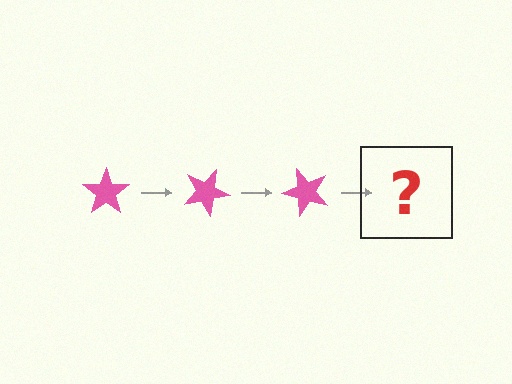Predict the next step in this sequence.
The next step is a pink star rotated 75 degrees.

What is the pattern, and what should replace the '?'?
The pattern is that the star rotates 25 degrees each step. The '?' should be a pink star rotated 75 degrees.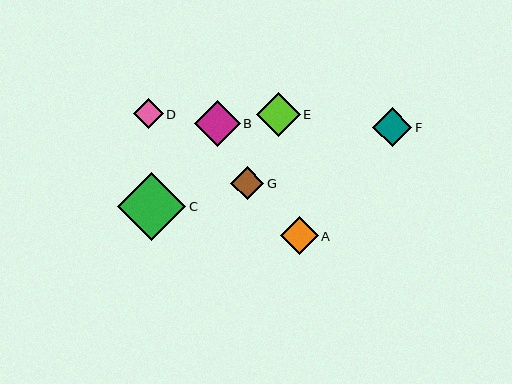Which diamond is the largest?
Diamond C is the largest with a size of approximately 68 pixels.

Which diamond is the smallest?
Diamond D is the smallest with a size of approximately 30 pixels.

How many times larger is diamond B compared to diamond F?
Diamond B is approximately 1.2 times the size of diamond F.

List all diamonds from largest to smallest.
From largest to smallest: C, B, E, F, A, G, D.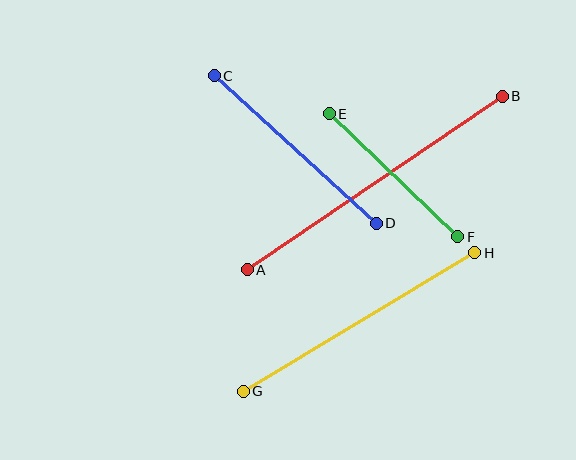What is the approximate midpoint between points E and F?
The midpoint is at approximately (393, 175) pixels.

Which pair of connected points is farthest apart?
Points A and B are farthest apart.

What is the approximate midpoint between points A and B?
The midpoint is at approximately (375, 183) pixels.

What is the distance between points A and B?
The distance is approximately 309 pixels.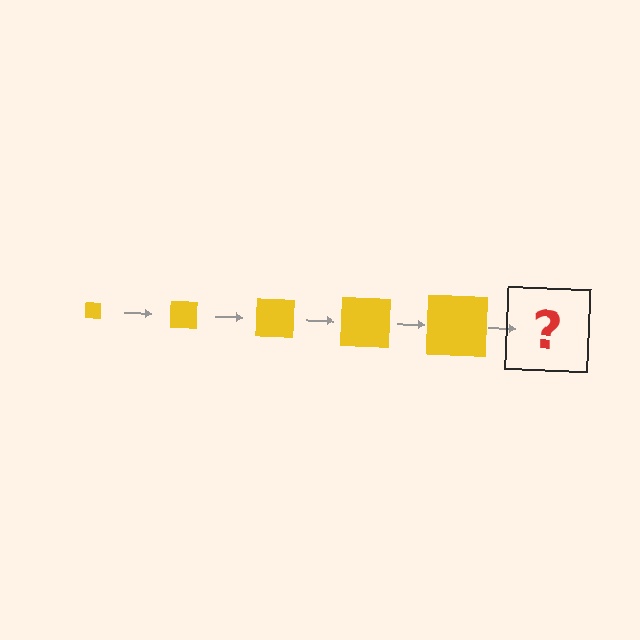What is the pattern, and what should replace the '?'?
The pattern is that the square gets progressively larger each step. The '?' should be a yellow square, larger than the previous one.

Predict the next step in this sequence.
The next step is a yellow square, larger than the previous one.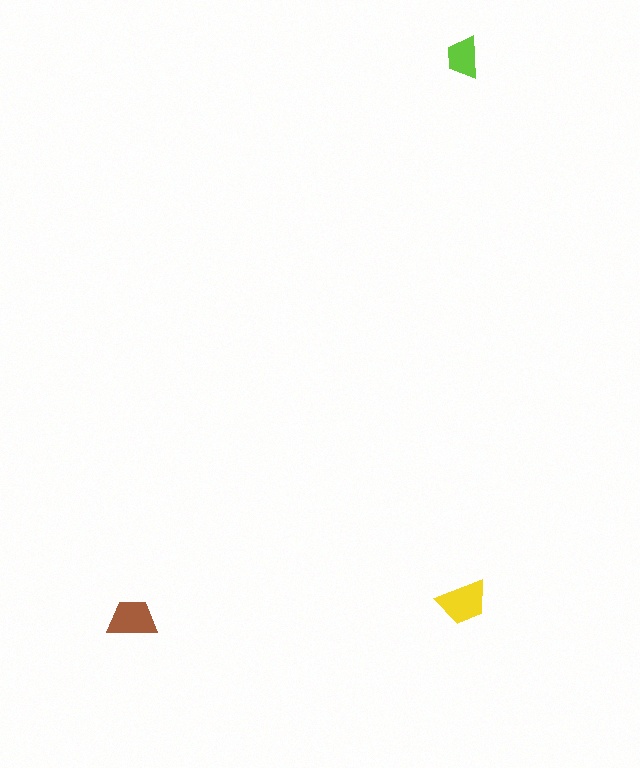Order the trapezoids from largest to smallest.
the yellow one, the brown one, the lime one.